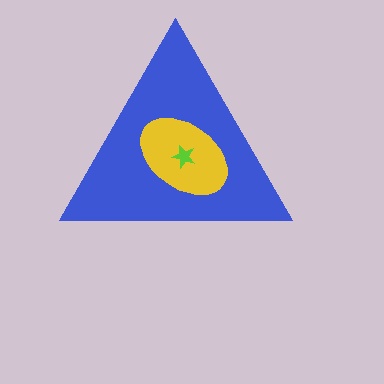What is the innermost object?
The lime star.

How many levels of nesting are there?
3.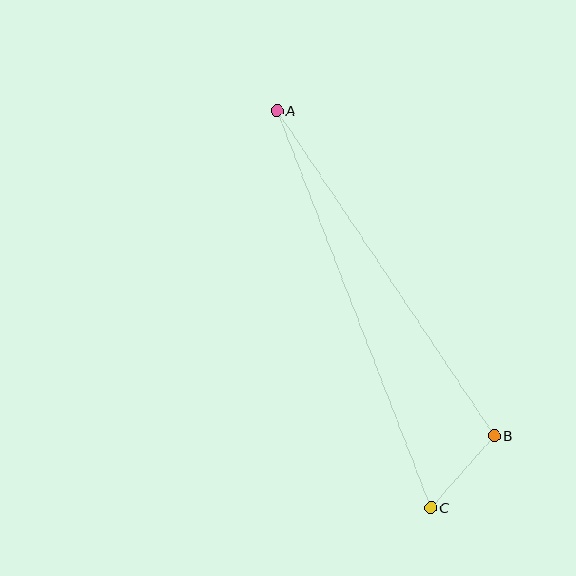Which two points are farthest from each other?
Points A and C are farthest from each other.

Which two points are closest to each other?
Points B and C are closest to each other.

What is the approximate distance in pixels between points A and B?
The distance between A and B is approximately 391 pixels.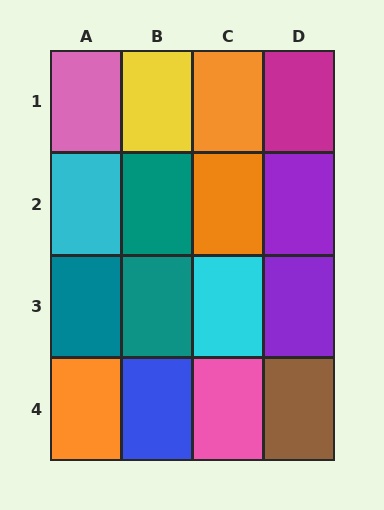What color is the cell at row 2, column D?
Purple.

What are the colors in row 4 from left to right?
Orange, blue, pink, brown.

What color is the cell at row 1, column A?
Pink.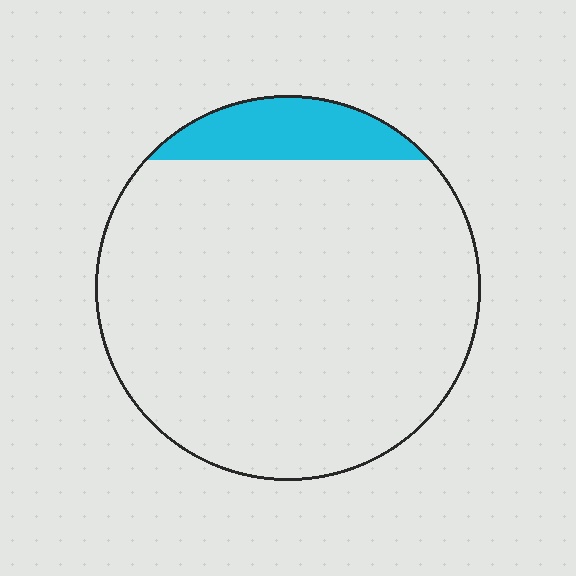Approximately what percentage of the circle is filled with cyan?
Approximately 10%.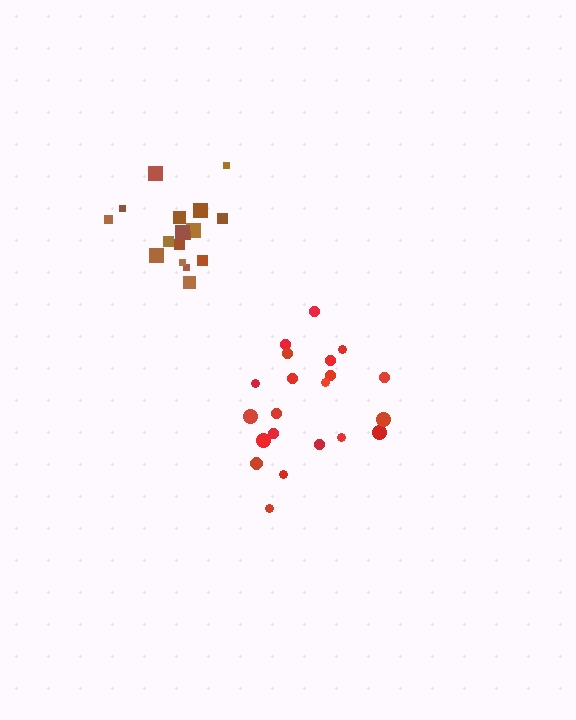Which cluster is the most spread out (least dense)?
Red.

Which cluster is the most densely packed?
Brown.